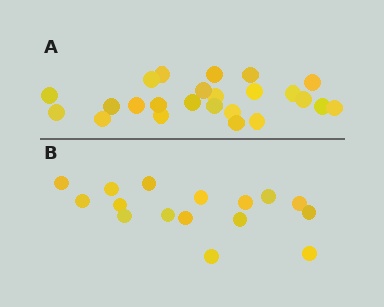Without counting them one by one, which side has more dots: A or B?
Region A (the top region) has more dots.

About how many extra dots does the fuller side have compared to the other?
Region A has roughly 8 or so more dots than region B.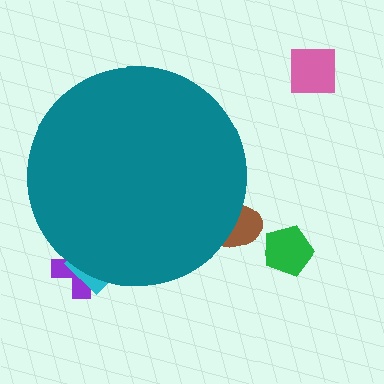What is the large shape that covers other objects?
A teal circle.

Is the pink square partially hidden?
No, the pink square is fully visible.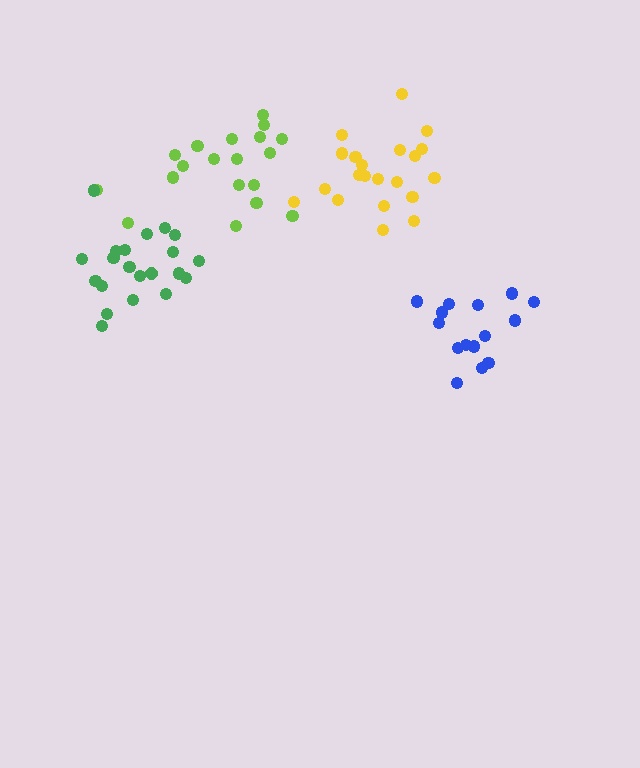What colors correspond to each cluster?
The clusters are colored: lime, blue, green, yellow.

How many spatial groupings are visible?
There are 4 spatial groupings.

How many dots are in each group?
Group 1: 19 dots, Group 2: 15 dots, Group 3: 21 dots, Group 4: 21 dots (76 total).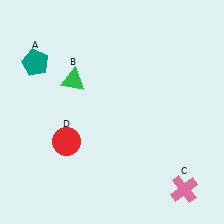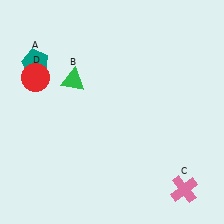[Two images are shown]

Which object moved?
The red circle (D) moved up.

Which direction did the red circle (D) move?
The red circle (D) moved up.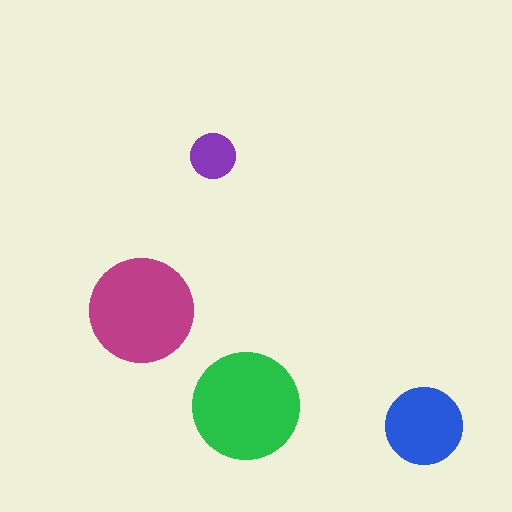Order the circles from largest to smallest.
the green one, the magenta one, the blue one, the purple one.